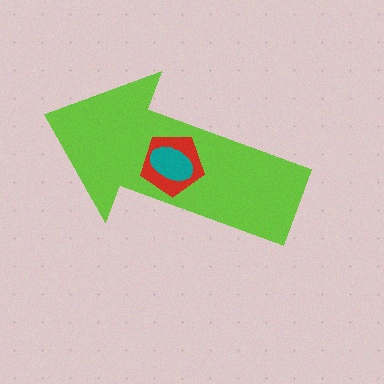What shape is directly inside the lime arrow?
The red pentagon.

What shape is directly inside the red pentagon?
The teal ellipse.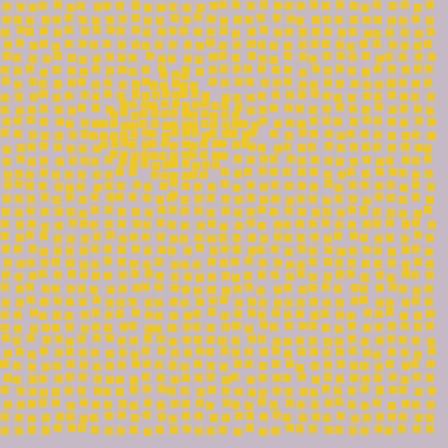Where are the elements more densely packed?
The elements are more densely packed inside the diamond boundary.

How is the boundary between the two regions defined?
The boundary is defined by a change in element density (approximately 1.7x ratio). All elements are the same color, size, and shape.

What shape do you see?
I see a diamond.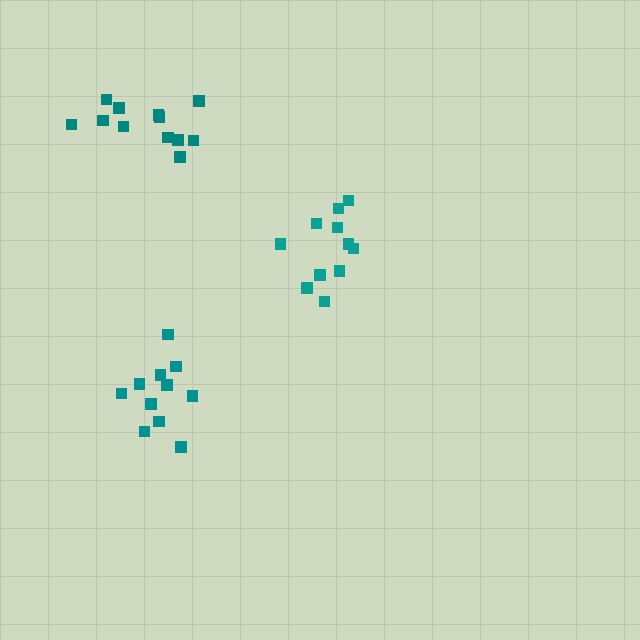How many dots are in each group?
Group 1: 12 dots, Group 2: 11 dots, Group 3: 11 dots (34 total).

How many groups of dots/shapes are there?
There are 3 groups.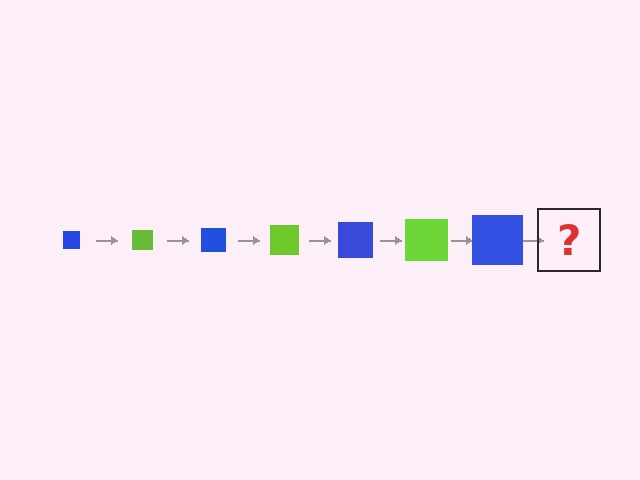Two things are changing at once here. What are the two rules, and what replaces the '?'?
The two rules are that the square grows larger each step and the color cycles through blue and lime. The '?' should be a lime square, larger than the previous one.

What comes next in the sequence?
The next element should be a lime square, larger than the previous one.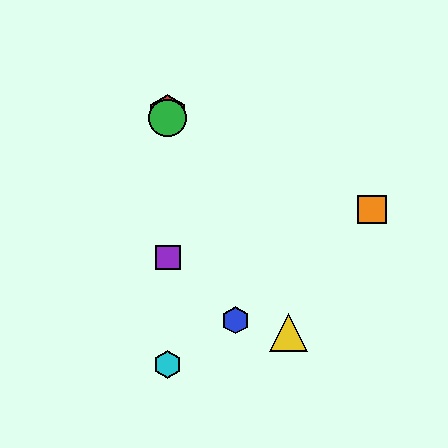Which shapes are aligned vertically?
The red hexagon, the green circle, the purple square, the cyan hexagon are aligned vertically.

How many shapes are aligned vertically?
4 shapes (the red hexagon, the green circle, the purple square, the cyan hexagon) are aligned vertically.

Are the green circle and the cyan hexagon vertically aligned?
Yes, both are at x≈168.